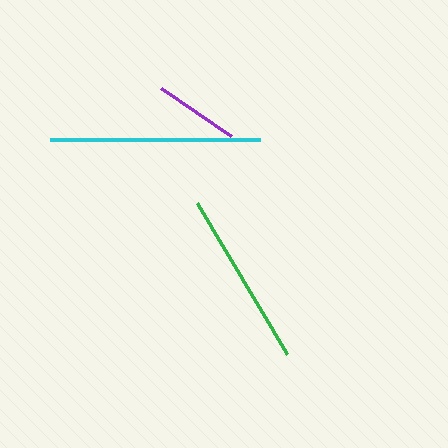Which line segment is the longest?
The cyan line is the longest at approximately 210 pixels.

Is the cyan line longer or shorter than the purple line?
The cyan line is longer than the purple line.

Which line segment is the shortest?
The purple line is the shortest at approximately 84 pixels.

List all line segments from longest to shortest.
From longest to shortest: cyan, green, purple.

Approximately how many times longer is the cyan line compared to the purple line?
The cyan line is approximately 2.5 times the length of the purple line.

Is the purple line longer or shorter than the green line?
The green line is longer than the purple line.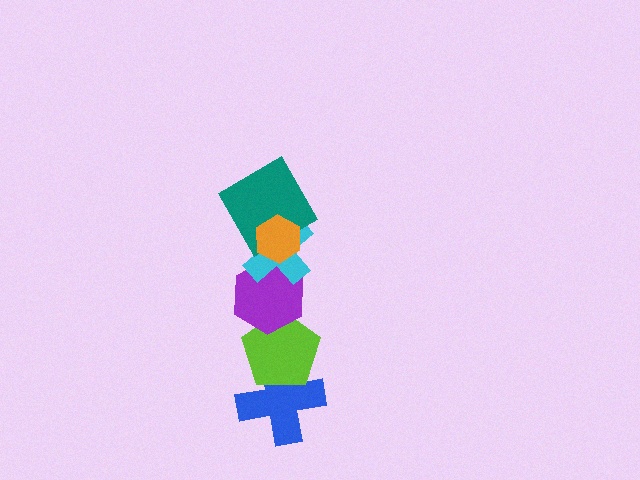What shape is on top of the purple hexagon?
The cyan cross is on top of the purple hexagon.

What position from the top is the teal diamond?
The teal diamond is 2nd from the top.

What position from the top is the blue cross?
The blue cross is 6th from the top.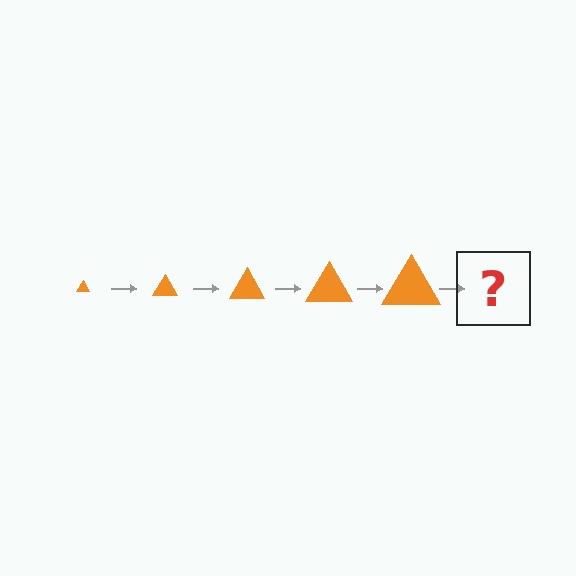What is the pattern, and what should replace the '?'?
The pattern is that the triangle gets progressively larger each step. The '?' should be an orange triangle, larger than the previous one.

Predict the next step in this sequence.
The next step is an orange triangle, larger than the previous one.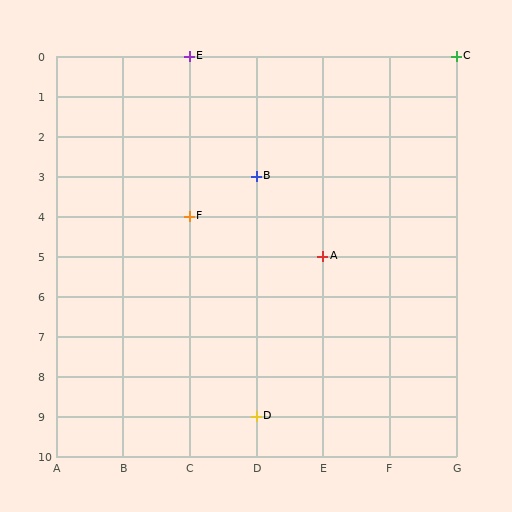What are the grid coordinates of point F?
Point F is at grid coordinates (C, 4).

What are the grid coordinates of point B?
Point B is at grid coordinates (D, 3).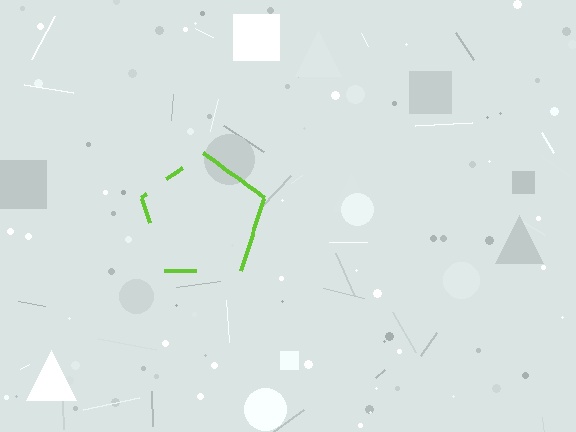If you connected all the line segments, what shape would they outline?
They would outline a pentagon.